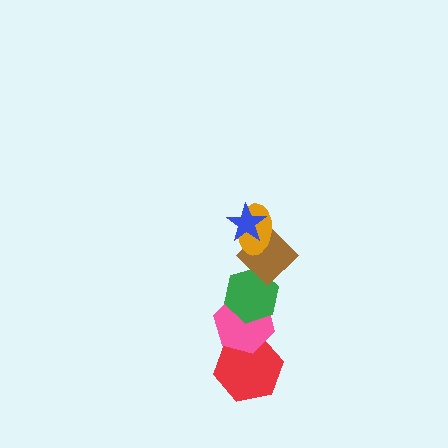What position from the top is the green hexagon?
The green hexagon is 4th from the top.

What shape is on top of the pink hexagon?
The green hexagon is on top of the pink hexagon.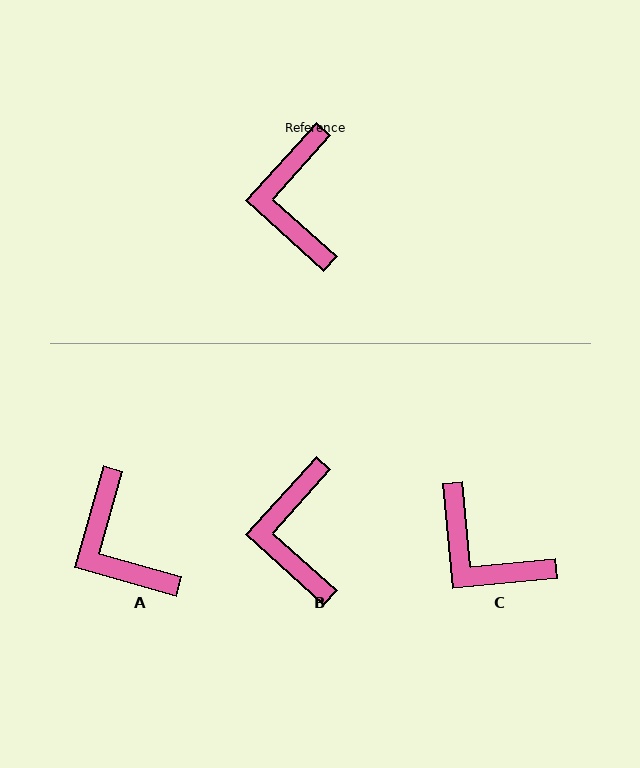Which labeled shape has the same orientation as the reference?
B.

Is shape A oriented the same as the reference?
No, it is off by about 26 degrees.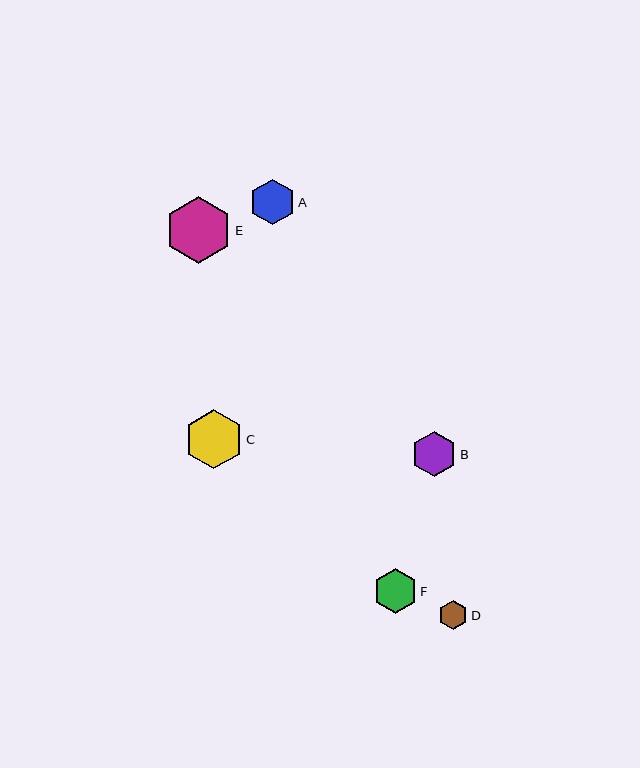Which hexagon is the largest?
Hexagon E is the largest with a size of approximately 67 pixels.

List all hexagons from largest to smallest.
From largest to smallest: E, C, A, B, F, D.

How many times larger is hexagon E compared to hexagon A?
Hexagon E is approximately 1.5 times the size of hexagon A.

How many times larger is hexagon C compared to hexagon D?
Hexagon C is approximately 2.0 times the size of hexagon D.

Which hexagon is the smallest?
Hexagon D is the smallest with a size of approximately 29 pixels.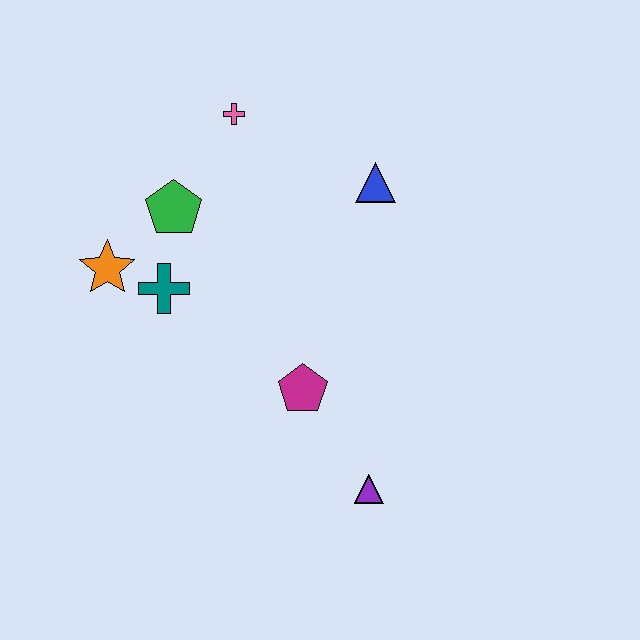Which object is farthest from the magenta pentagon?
The pink cross is farthest from the magenta pentagon.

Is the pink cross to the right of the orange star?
Yes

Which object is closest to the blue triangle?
The pink cross is closest to the blue triangle.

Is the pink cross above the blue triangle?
Yes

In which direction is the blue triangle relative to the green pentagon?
The blue triangle is to the right of the green pentagon.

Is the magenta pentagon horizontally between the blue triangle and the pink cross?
Yes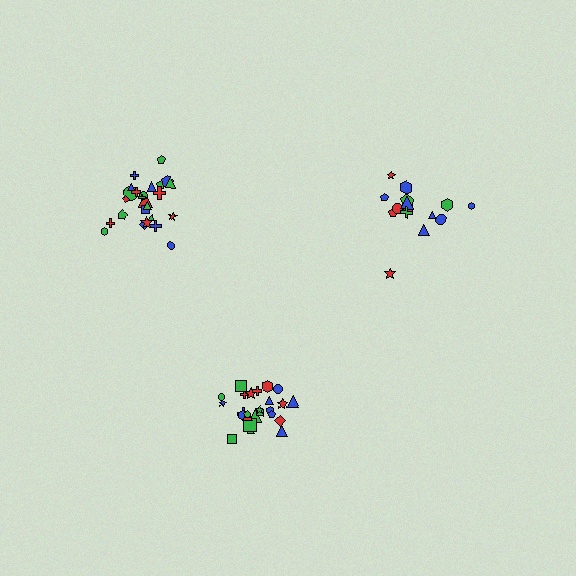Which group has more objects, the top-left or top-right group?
The top-left group.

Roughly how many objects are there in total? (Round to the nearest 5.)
Roughly 65 objects in total.